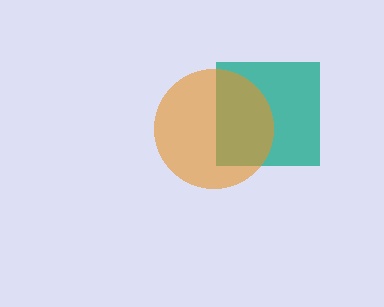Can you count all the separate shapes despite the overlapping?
Yes, there are 2 separate shapes.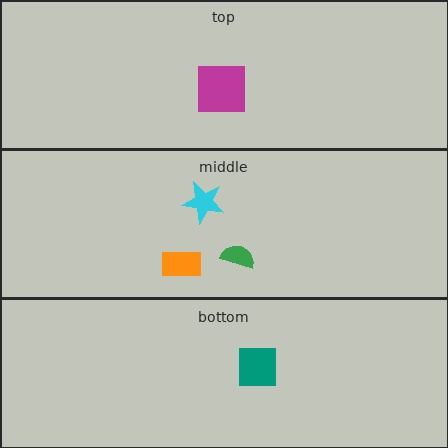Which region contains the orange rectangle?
The middle region.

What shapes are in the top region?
The magenta square.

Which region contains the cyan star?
The middle region.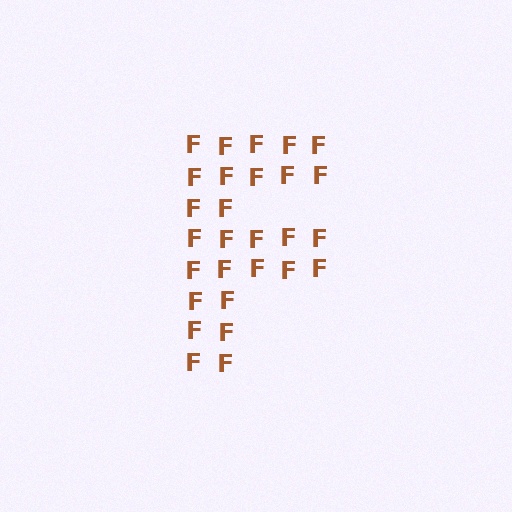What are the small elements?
The small elements are letter F's.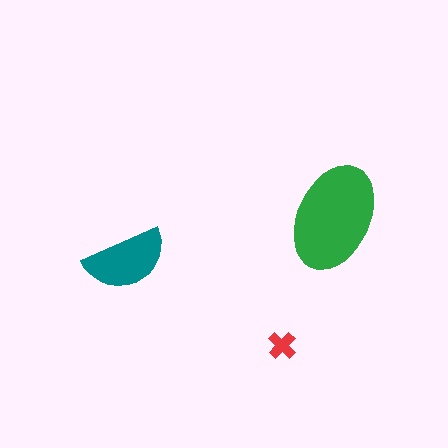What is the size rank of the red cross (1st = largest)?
3rd.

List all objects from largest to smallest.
The green ellipse, the teal semicircle, the red cross.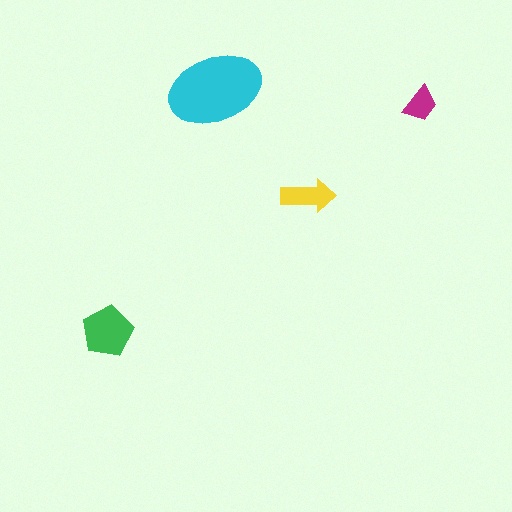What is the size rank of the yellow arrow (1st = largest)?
3rd.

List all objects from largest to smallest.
The cyan ellipse, the green pentagon, the yellow arrow, the magenta trapezoid.